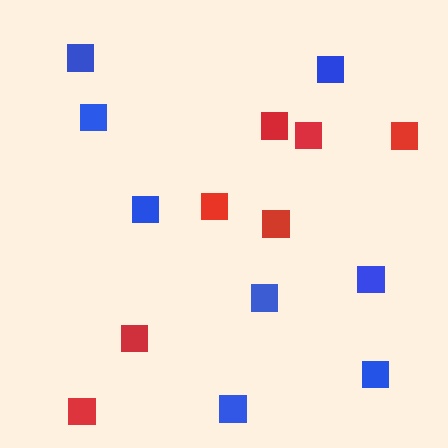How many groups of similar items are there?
There are 2 groups: one group of blue squares (8) and one group of red squares (7).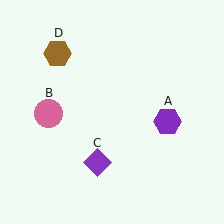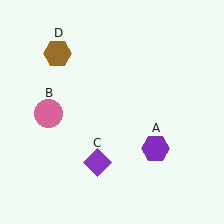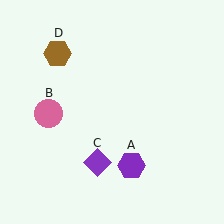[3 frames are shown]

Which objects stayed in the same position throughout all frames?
Pink circle (object B) and purple diamond (object C) and brown hexagon (object D) remained stationary.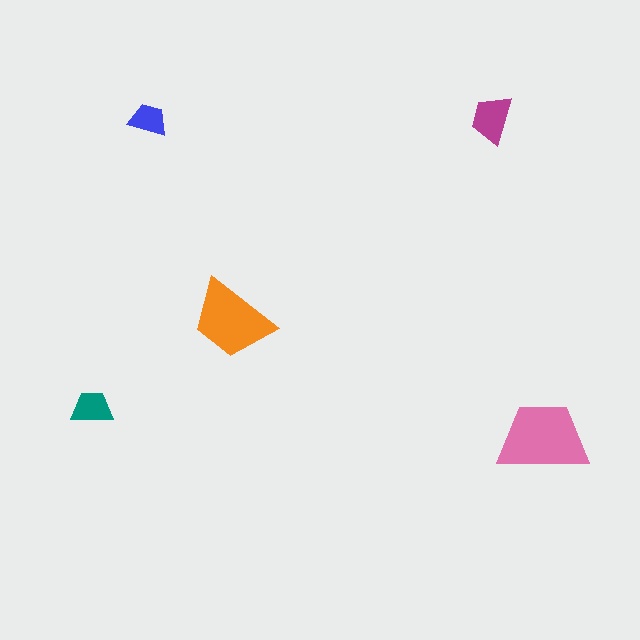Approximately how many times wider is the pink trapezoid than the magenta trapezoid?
About 2 times wider.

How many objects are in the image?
There are 5 objects in the image.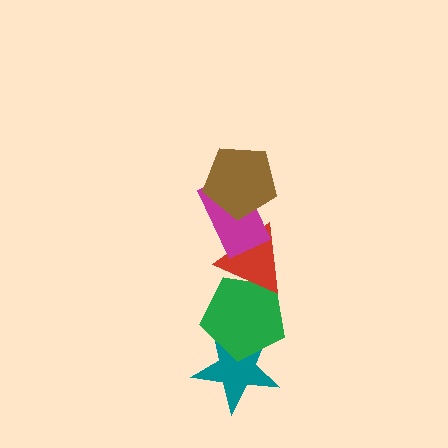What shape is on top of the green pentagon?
The red triangle is on top of the green pentagon.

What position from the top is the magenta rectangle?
The magenta rectangle is 2nd from the top.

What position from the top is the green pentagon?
The green pentagon is 4th from the top.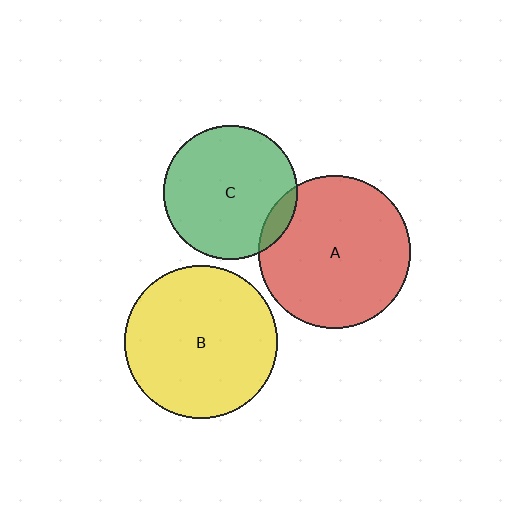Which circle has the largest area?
Circle B (yellow).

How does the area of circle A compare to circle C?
Approximately 1.3 times.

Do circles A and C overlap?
Yes.